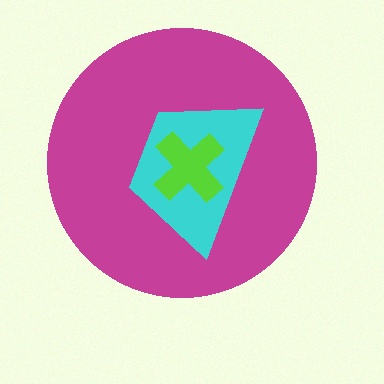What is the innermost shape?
The lime cross.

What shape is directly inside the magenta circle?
The cyan trapezoid.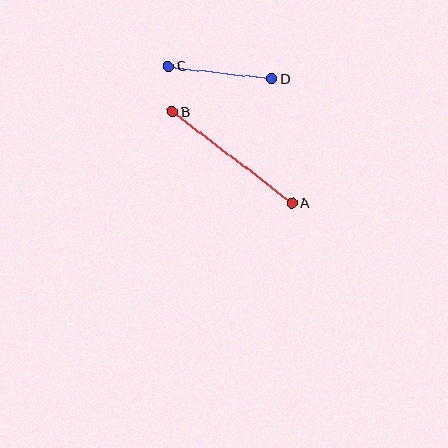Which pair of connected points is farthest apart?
Points A and B are farthest apart.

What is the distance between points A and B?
The distance is approximately 150 pixels.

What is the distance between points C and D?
The distance is approximately 104 pixels.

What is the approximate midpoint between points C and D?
The midpoint is at approximately (220, 72) pixels.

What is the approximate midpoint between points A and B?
The midpoint is at approximately (232, 158) pixels.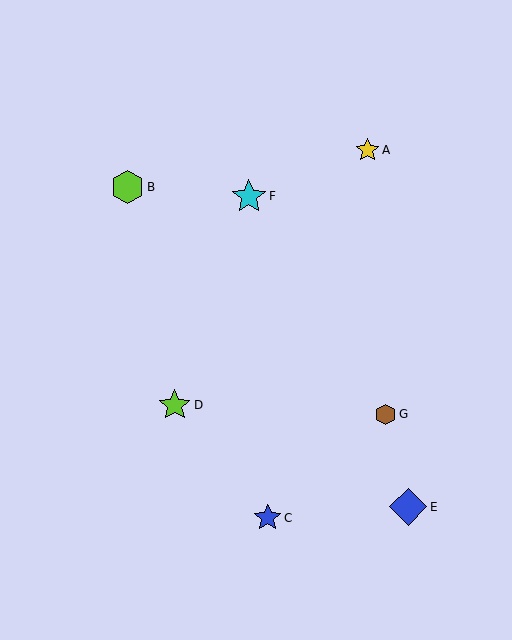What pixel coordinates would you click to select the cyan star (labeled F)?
Click at (249, 196) to select the cyan star F.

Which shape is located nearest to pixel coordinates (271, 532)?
The blue star (labeled C) at (268, 518) is nearest to that location.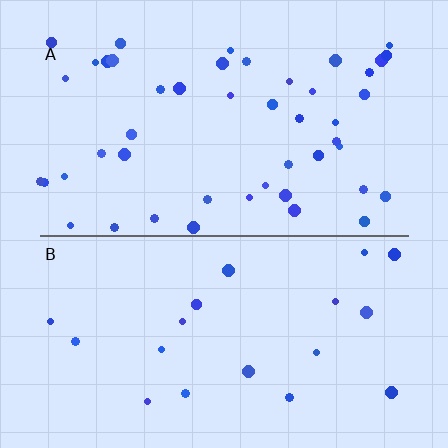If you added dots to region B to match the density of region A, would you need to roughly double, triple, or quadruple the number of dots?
Approximately double.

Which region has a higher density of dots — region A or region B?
A (the top).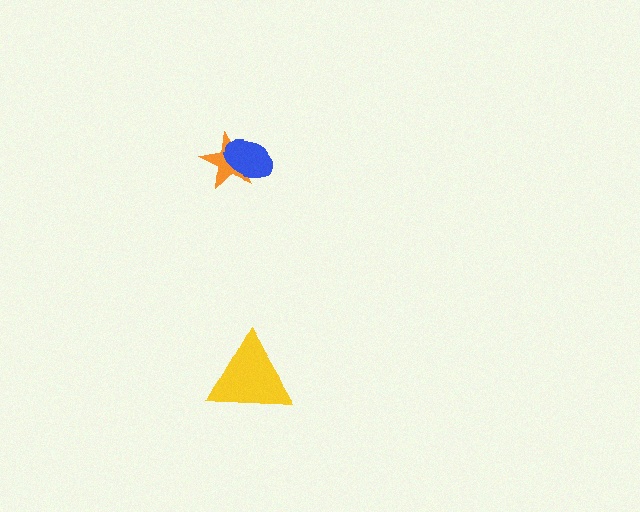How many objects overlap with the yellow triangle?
0 objects overlap with the yellow triangle.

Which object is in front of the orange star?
The blue ellipse is in front of the orange star.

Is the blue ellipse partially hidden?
No, no other shape covers it.